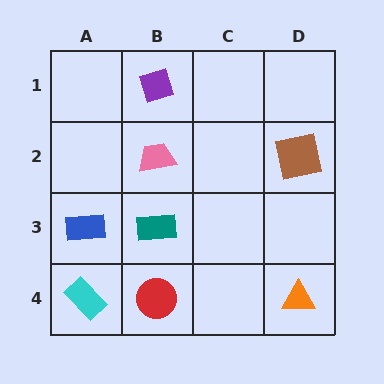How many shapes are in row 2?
2 shapes.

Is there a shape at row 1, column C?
No, that cell is empty.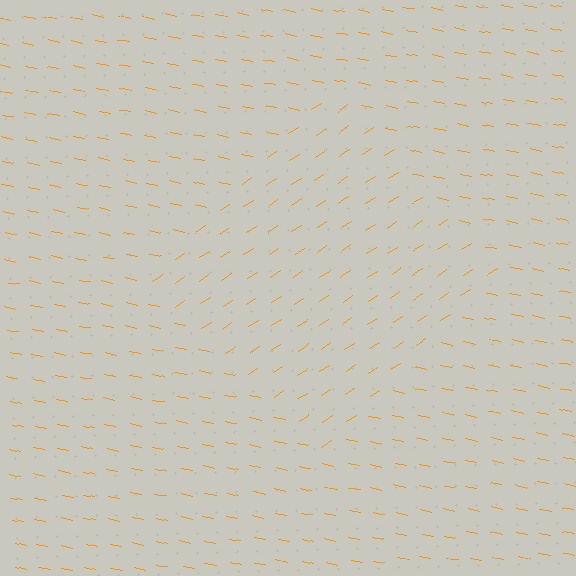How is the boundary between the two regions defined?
The boundary is defined purely by a change in line orientation (approximately 45 degrees difference). All lines are the same color and thickness.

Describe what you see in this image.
The image is filled with small orange line segments. A diamond region in the image has lines oriented differently from the surrounding lines, creating a visible texture boundary.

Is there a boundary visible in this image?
Yes, there is a texture boundary formed by a change in line orientation.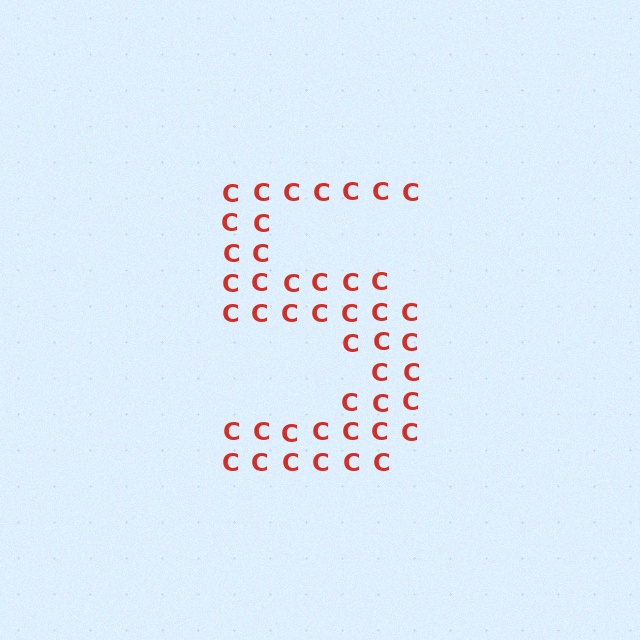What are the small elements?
The small elements are letter C's.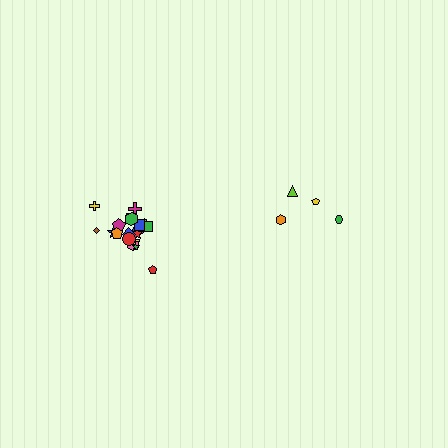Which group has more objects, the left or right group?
The left group.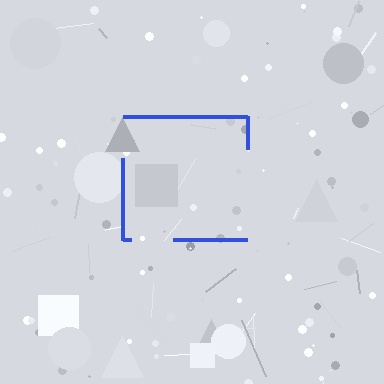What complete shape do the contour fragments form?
The contour fragments form a square.